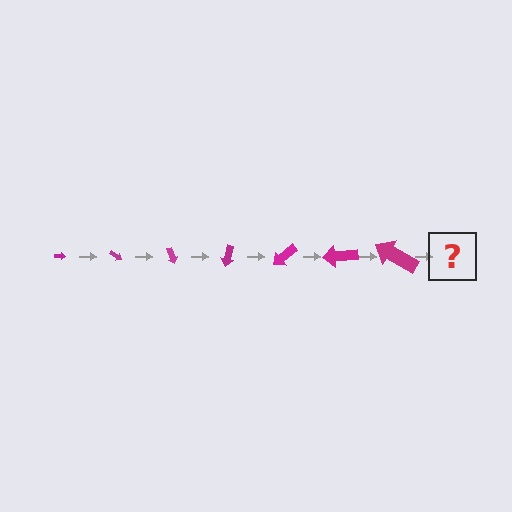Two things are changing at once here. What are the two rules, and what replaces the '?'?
The two rules are that the arrow grows larger each step and it rotates 35 degrees each step. The '?' should be an arrow, larger than the previous one and rotated 245 degrees from the start.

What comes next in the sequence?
The next element should be an arrow, larger than the previous one and rotated 245 degrees from the start.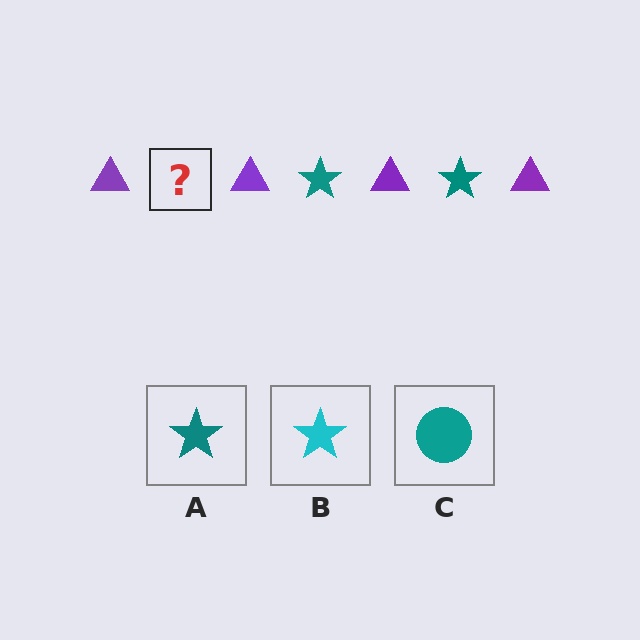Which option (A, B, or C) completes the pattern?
A.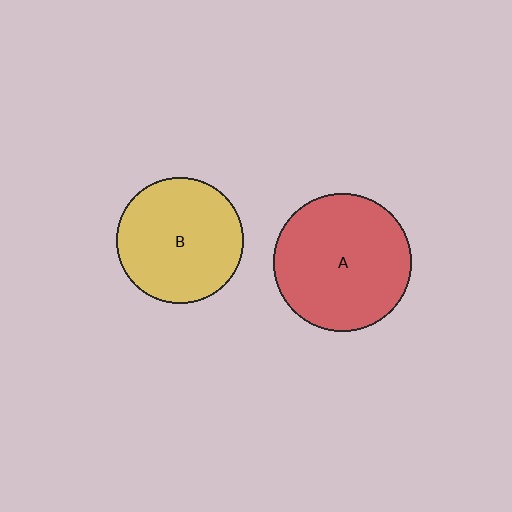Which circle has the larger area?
Circle A (red).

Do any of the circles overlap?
No, none of the circles overlap.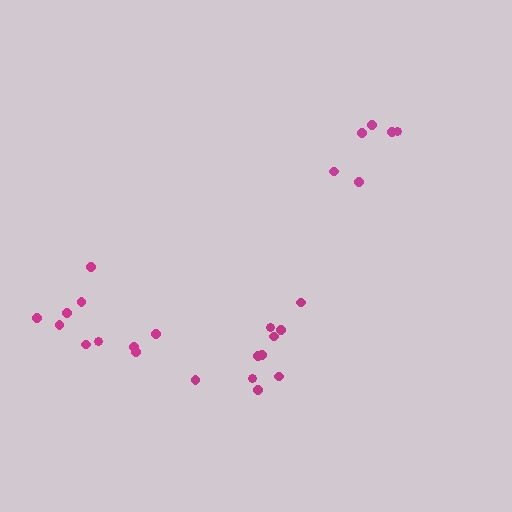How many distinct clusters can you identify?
There are 3 distinct clusters.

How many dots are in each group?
Group 1: 10 dots, Group 2: 6 dots, Group 3: 10 dots (26 total).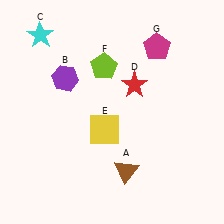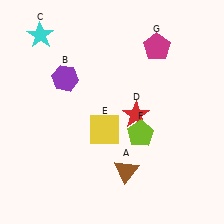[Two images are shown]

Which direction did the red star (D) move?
The red star (D) moved down.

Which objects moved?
The objects that moved are: the red star (D), the lime pentagon (F).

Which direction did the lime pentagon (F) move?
The lime pentagon (F) moved down.